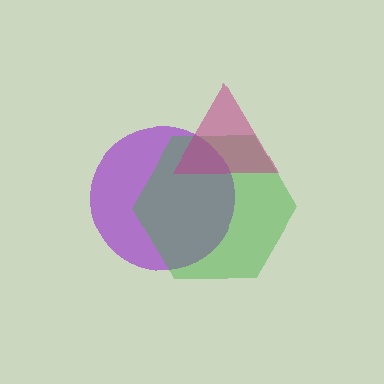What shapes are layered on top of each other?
The layered shapes are: a purple circle, a green hexagon, a magenta triangle.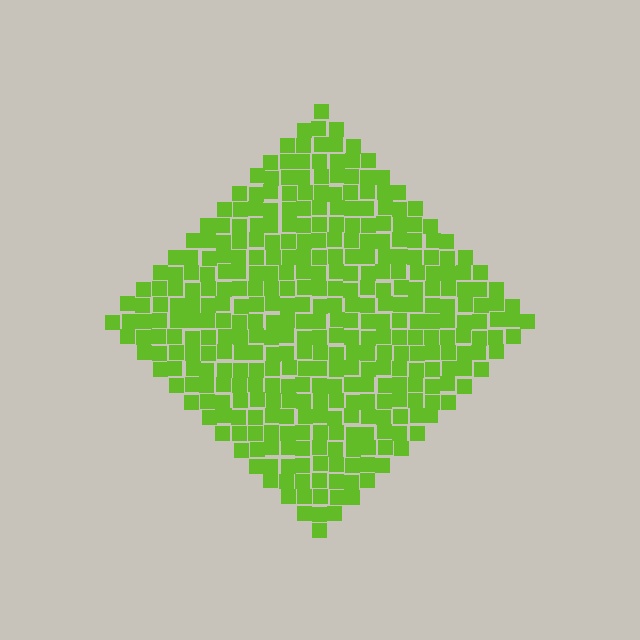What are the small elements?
The small elements are squares.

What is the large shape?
The large shape is a diamond.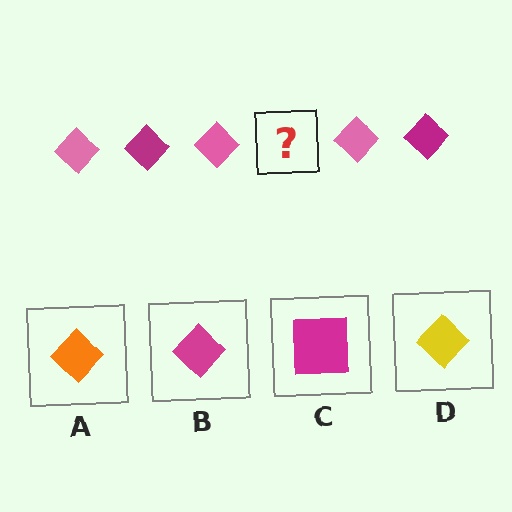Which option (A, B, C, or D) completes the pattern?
B.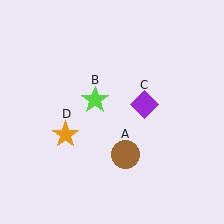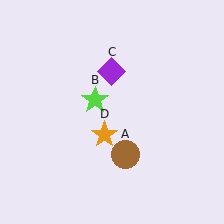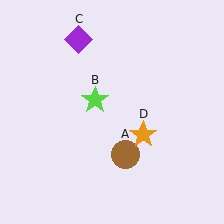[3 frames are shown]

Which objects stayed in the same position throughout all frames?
Brown circle (object A) and lime star (object B) remained stationary.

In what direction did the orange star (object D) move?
The orange star (object D) moved right.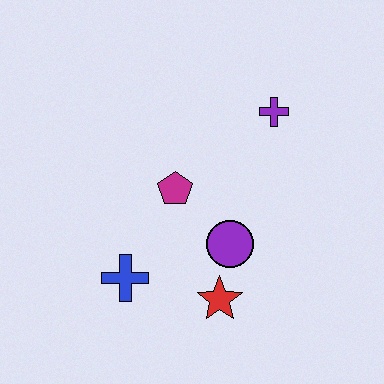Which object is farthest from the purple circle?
The purple cross is farthest from the purple circle.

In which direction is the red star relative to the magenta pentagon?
The red star is below the magenta pentagon.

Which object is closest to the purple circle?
The red star is closest to the purple circle.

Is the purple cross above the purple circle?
Yes